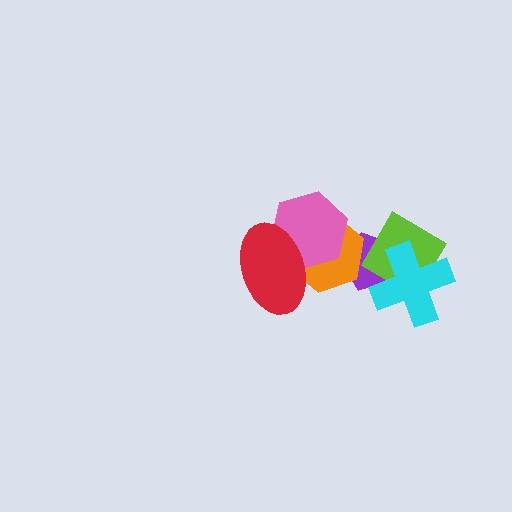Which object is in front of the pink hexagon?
The red ellipse is in front of the pink hexagon.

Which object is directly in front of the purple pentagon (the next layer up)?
The orange hexagon is directly in front of the purple pentagon.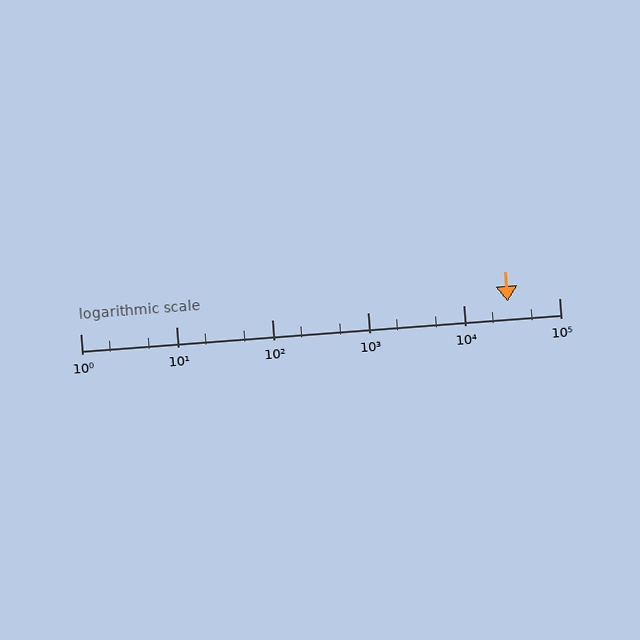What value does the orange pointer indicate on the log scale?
The pointer indicates approximately 29000.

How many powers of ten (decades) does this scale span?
The scale spans 5 decades, from 1 to 100000.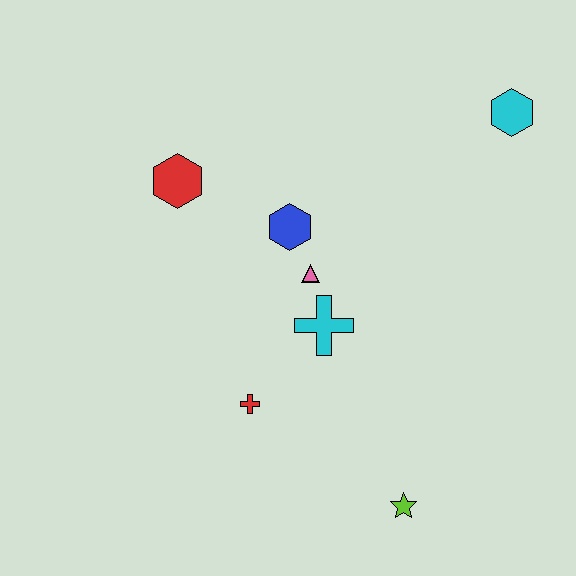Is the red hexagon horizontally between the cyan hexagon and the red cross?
No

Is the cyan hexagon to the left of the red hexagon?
No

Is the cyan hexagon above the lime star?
Yes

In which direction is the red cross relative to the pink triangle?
The red cross is below the pink triangle.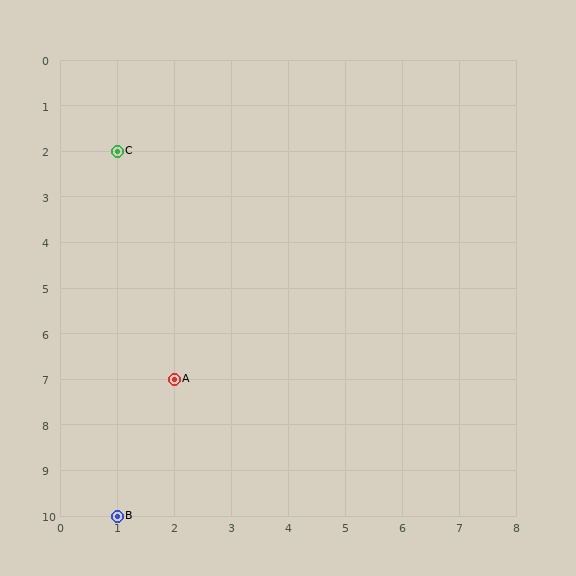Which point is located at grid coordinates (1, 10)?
Point B is at (1, 10).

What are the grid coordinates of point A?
Point A is at grid coordinates (2, 7).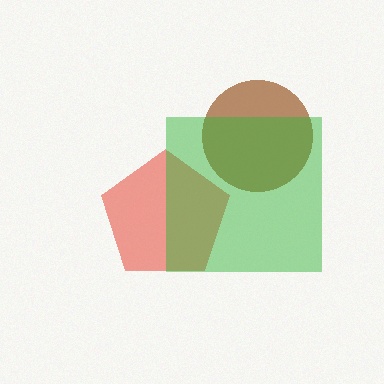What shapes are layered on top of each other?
The layered shapes are: a brown circle, a red pentagon, a green square.